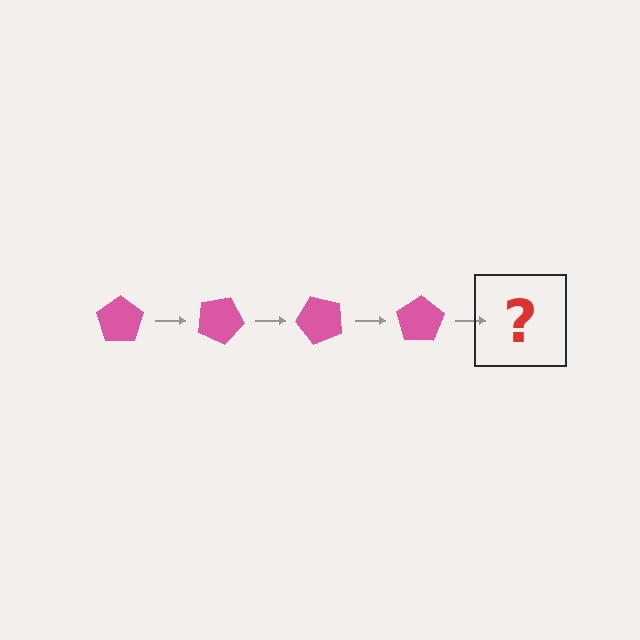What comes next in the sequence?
The next element should be a pink pentagon rotated 100 degrees.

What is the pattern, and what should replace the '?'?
The pattern is that the pentagon rotates 25 degrees each step. The '?' should be a pink pentagon rotated 100 degrees.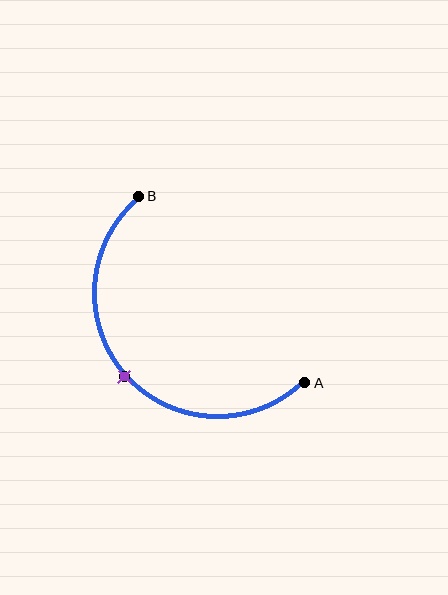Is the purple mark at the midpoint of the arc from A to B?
Yes. The purple mark lies on the arc at equal arc-length from both A and B — it is the arc midpoint.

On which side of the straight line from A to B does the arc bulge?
The arc bulges below and to the left of the straight line connecting A and B.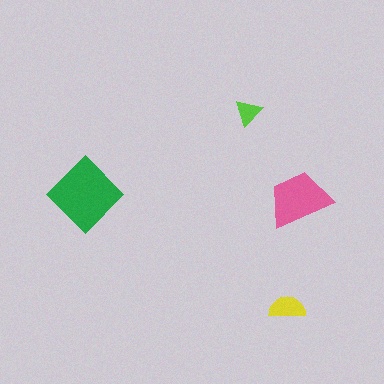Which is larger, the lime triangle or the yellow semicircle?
The yellow semicircle.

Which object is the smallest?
The lime triangle.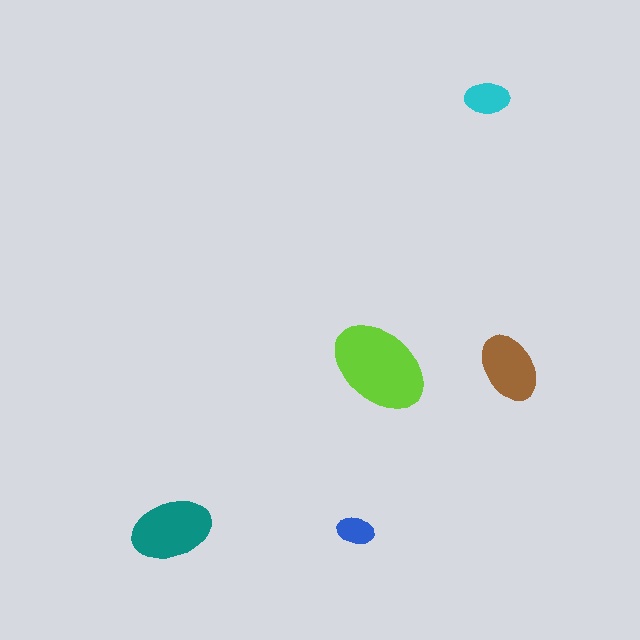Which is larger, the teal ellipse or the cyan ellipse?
The teal one.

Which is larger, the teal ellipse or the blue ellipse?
The teal one.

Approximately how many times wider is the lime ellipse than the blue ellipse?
About 2.5 times wider.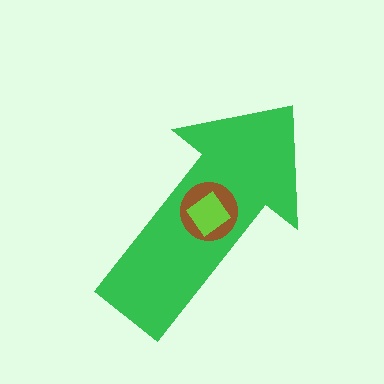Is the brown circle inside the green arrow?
Yes.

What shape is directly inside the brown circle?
The lime diamond.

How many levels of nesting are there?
3.